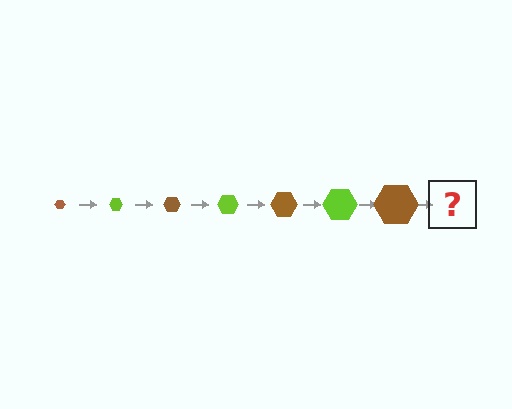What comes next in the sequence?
The next element should be a lime hexagon, larger than the previous one.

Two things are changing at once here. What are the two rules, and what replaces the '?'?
The two rules are that the hexagon grows larger each step and the color cycles through brown and lime. The '?' should be a lime hexagon, larger than the previous one.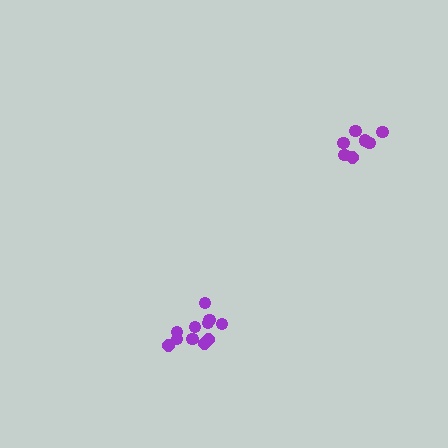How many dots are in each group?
Group 1: 7 dots, Group 2: 11 dots (18 total).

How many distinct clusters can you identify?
There are 2 distinct clusters.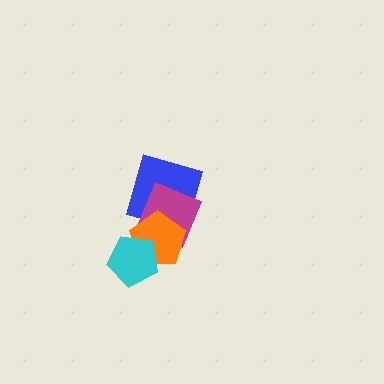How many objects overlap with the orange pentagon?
3 objects overlap with the orange pentagon.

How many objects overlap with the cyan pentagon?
1 object overlaps with the cyan pentagon.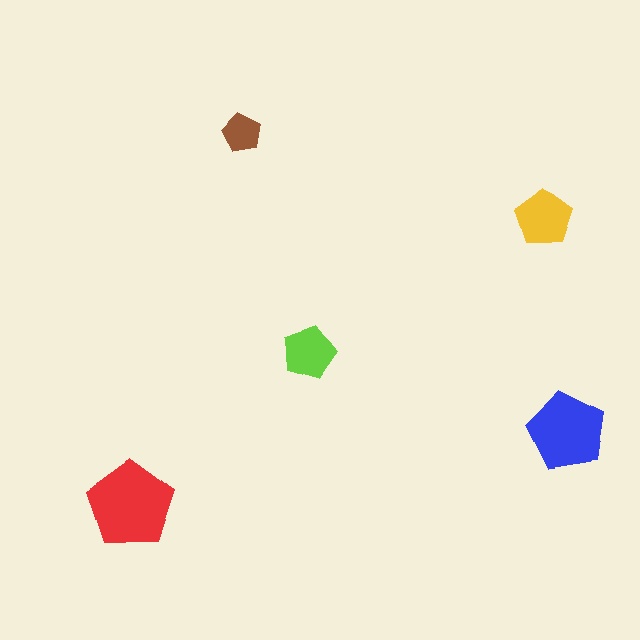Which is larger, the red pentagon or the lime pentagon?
The red one.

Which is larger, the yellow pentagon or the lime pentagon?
The yellow one.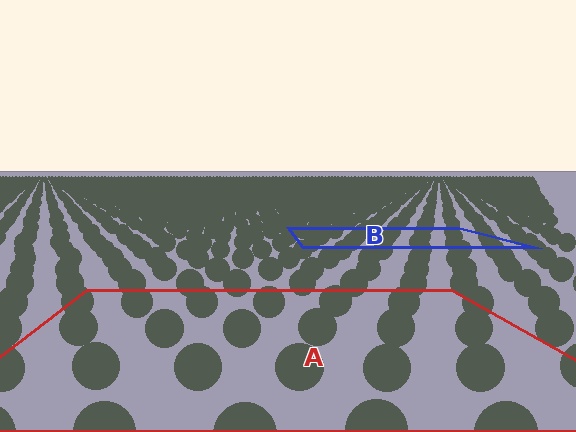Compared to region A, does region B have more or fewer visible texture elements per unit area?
Region B has more texture elements per unit area — they are packed more densely because it is farther away.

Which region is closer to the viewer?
Region A is closer. The texture elements there are larger and more spread out.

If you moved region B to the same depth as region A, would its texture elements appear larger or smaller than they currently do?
They would appear larger. At a closer depth, the same texture elements are projected at a bigger on-screen size.